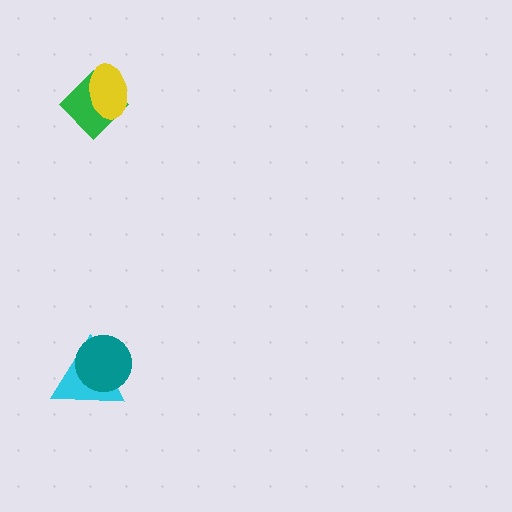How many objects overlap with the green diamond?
1 object overlaps with the green diamond.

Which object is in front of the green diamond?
The yellow ellipse is in front of the green diamond.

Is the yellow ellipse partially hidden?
No, no other shape covers it.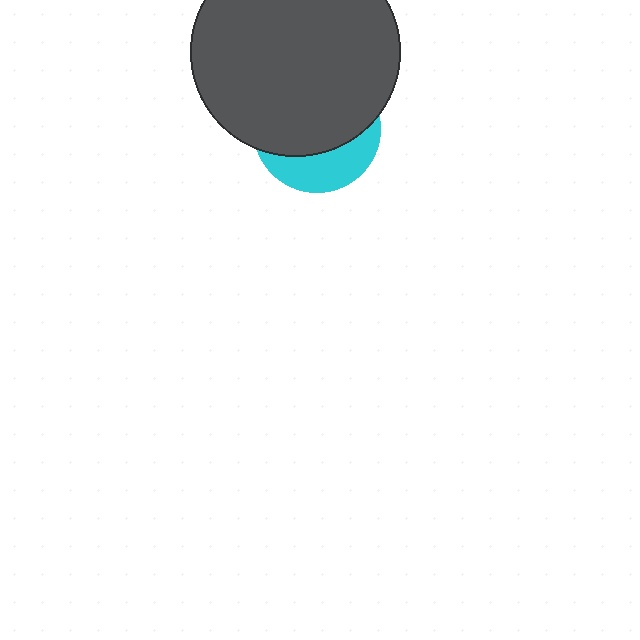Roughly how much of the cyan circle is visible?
A small part of it is visible (roughly 32%).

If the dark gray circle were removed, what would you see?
You would see the complete cyan circle.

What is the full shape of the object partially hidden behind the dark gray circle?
The partially hidden object is a cyan circle.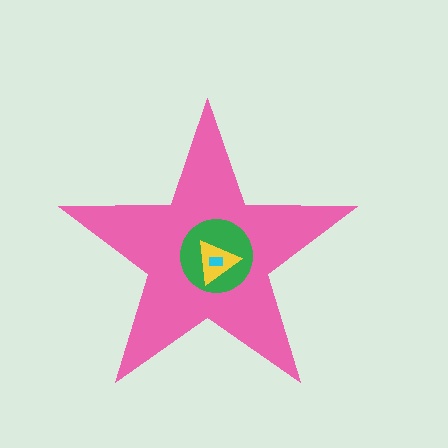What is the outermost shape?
The pink star.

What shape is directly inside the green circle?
The yellow triangle.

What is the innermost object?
The cyan rectangle.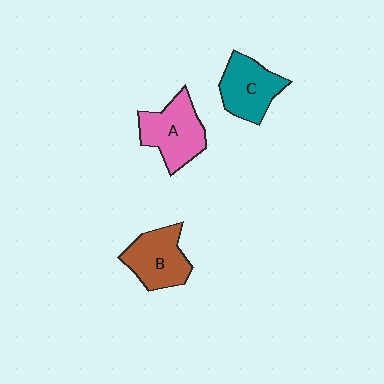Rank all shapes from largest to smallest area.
From largest to smallest: A (pink), B (brown), C (teal).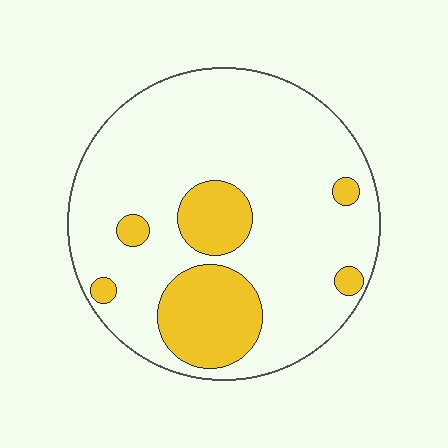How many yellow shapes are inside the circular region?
6.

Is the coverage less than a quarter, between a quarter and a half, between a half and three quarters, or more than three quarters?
Less than a quarter.